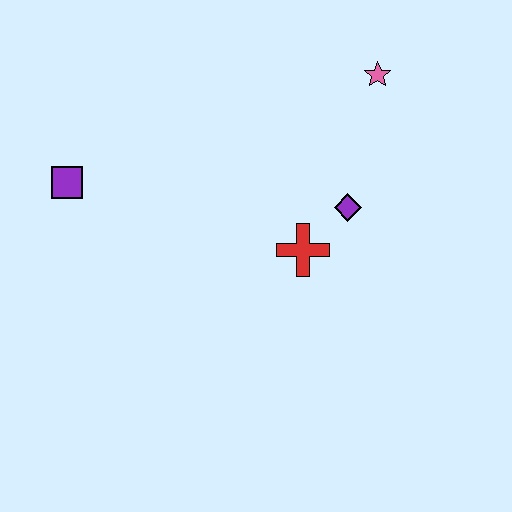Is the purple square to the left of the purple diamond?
Yes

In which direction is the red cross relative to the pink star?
The red cross is below the pink star.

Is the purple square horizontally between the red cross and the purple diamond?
No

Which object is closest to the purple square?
The red cross is closest to the purple square.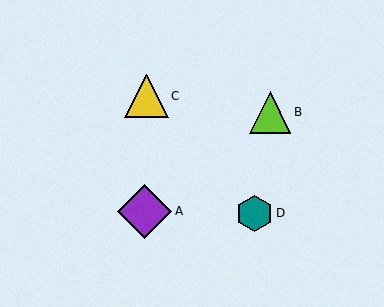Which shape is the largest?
The purple diamond (labeled A) is the largest.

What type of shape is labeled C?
Shape C is a yellow triangle.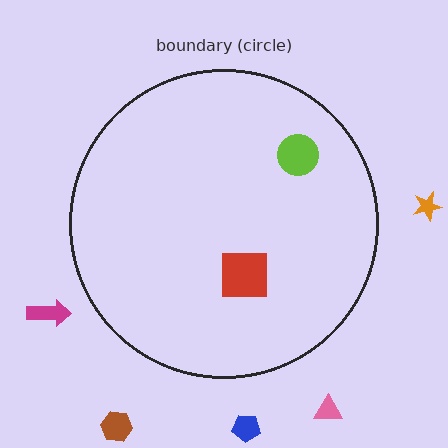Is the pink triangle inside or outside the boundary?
Outside.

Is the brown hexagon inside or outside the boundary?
Outside.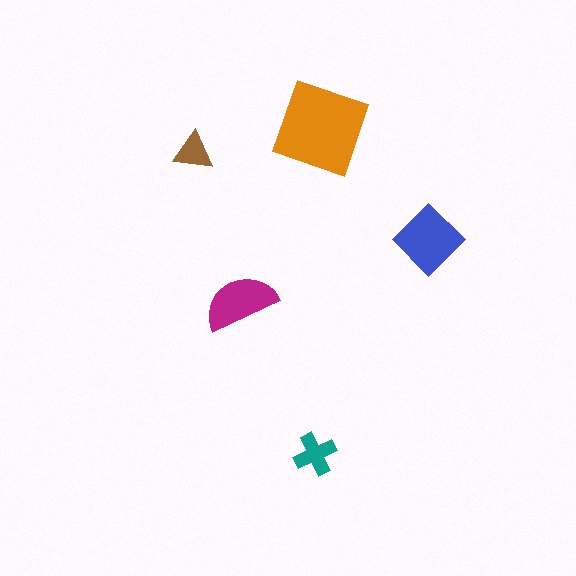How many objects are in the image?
There are 5 objects in the image.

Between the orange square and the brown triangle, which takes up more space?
The orange square.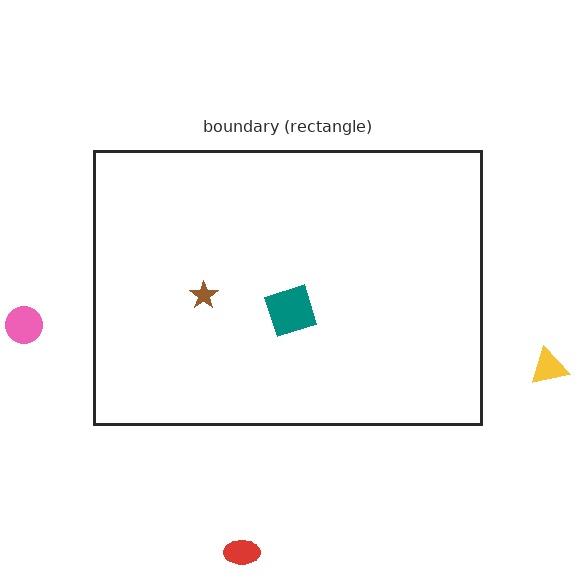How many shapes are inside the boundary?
2 inside, 3 outside.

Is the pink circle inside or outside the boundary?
Outside.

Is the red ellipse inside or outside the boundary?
Outside.